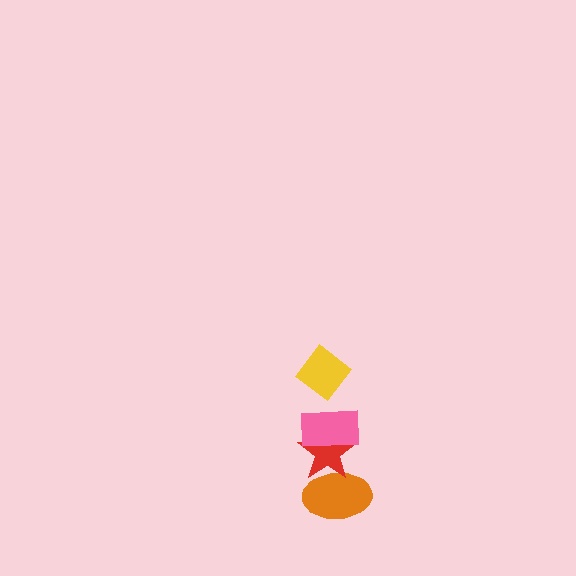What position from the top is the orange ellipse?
The orange ellipse is 4th from the top.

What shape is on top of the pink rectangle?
The yellow diamond is on top of the pink rectangle.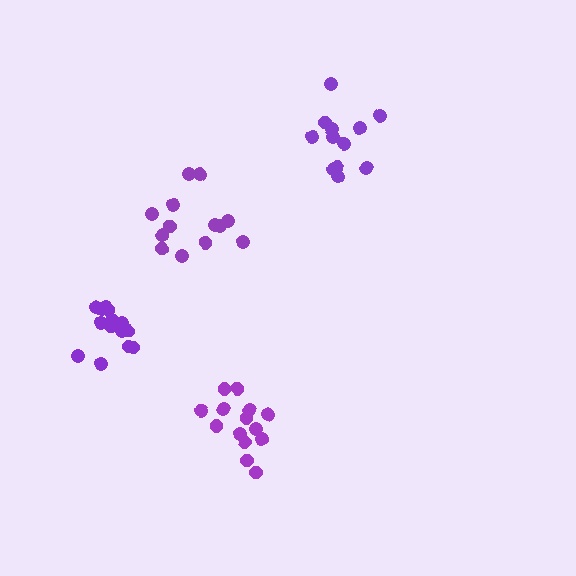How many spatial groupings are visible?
There are 4 spatial groupings.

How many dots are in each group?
Group 1: 12 dots, Group 2: 14 dots, Group 3: 14 dots, Group 4: 13 dots (53 total).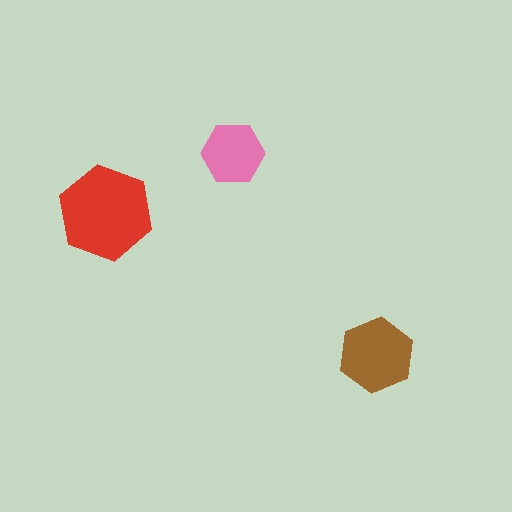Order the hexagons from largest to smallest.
the red one, the brown one, the pink one.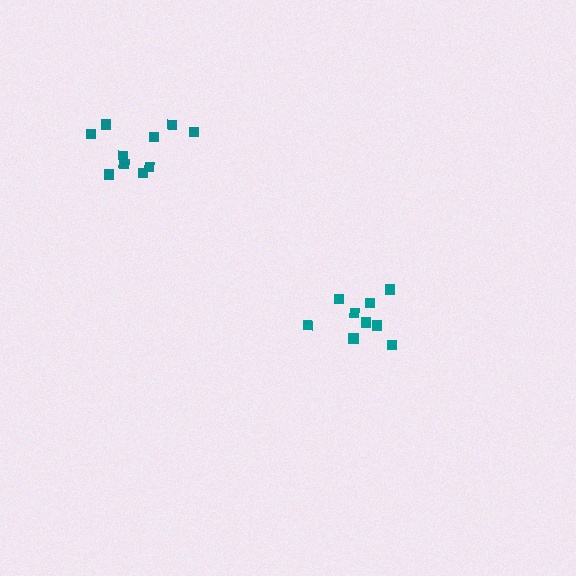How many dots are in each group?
Group 1: 10 dots, Group 2: 9 dots (19 total).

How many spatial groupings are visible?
There are 2 spatial groupings.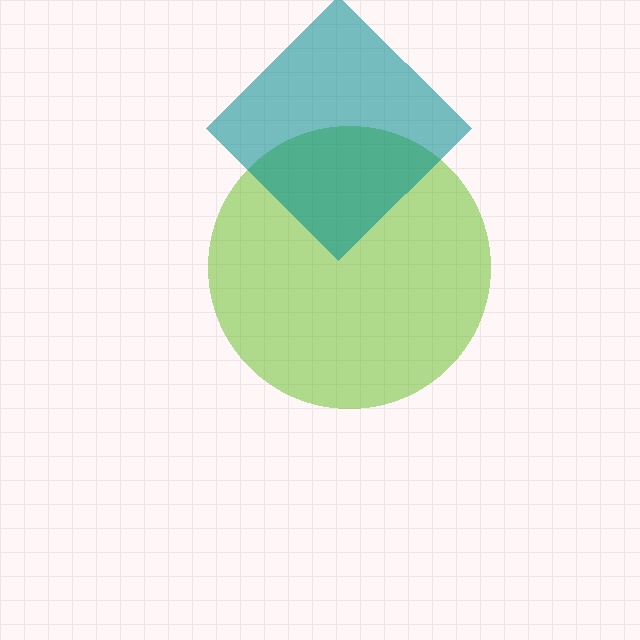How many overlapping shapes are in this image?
There are 2 overlapping shapes in the image.